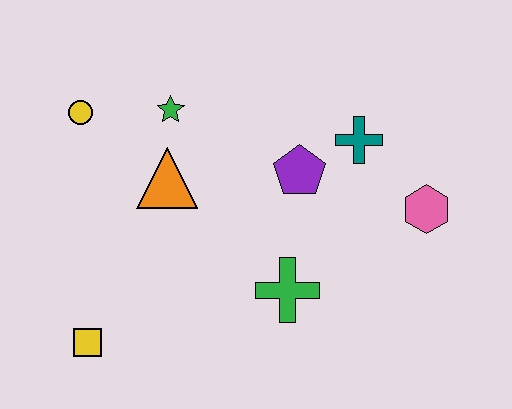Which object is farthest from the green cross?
The yellow circle is farthest from the green cross.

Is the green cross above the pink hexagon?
No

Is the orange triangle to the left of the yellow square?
No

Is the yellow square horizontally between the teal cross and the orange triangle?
No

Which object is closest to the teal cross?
The purple pentagon is closest to the teal cross.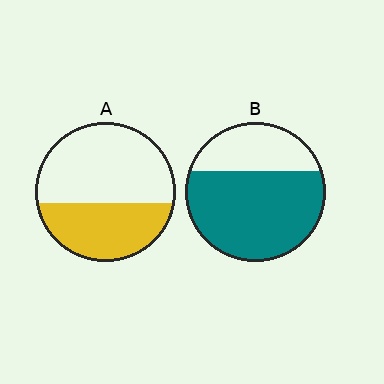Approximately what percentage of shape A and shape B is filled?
A is approximately 40% and B is approximately 70%.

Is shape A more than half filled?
No.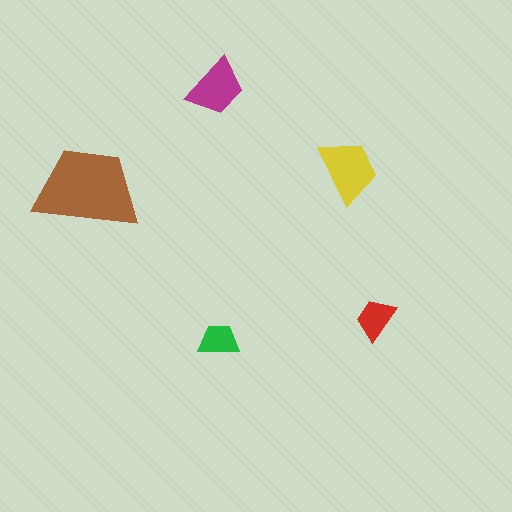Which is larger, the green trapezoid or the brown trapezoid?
The brown one.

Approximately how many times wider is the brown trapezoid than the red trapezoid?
About 2.5 times wider.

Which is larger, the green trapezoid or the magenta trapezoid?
The magenta one.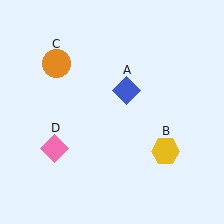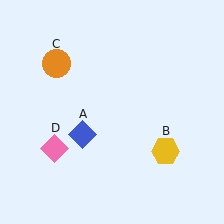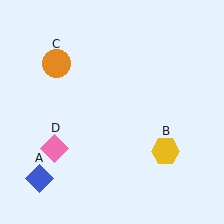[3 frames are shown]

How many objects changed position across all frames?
1 object changed position: blue diamond (object A).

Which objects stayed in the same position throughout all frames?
Yellow hexagon (object B) and orange circle (object C) and pink diamond (object D) remained stationary.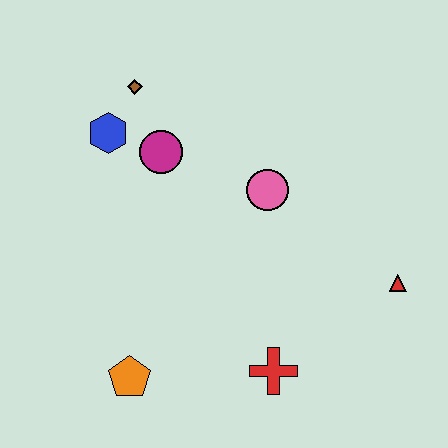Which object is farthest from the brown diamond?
The red triangle is farthest from the brown diamond.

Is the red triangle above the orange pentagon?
Yes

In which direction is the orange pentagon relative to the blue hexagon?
The orange pentagon is below the blue hexagon.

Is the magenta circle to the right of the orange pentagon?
Yes